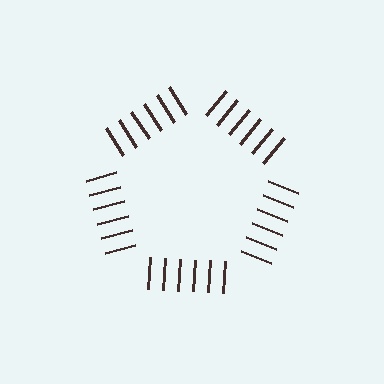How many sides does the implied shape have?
5 sides — the line-ends trace a pentagon.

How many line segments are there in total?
30 — 6 along each of the 5 edges.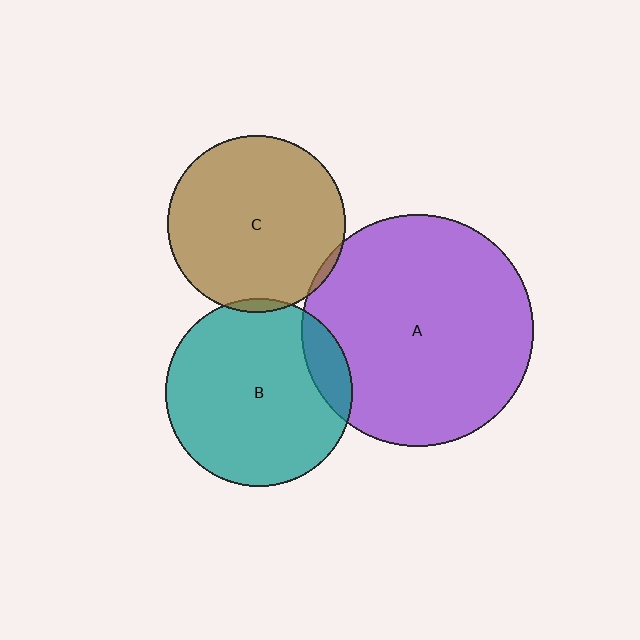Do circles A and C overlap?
Yes.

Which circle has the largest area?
Circle A (purple).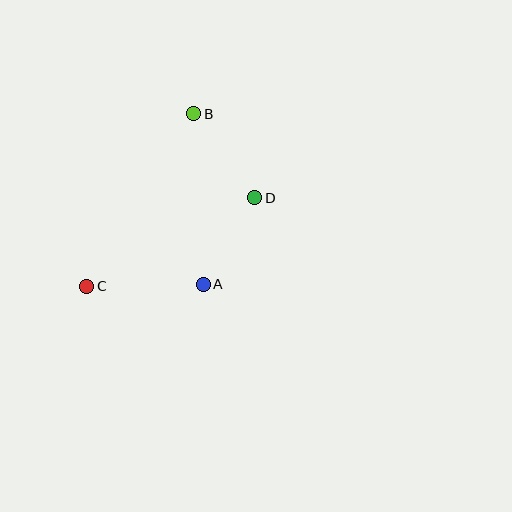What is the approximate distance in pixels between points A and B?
The distance between A and B is approximately 171 pixels.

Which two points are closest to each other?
Points A and D are closest to each other.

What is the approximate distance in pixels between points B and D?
The distance between B and D is approximately 103 pixels.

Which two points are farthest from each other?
Points B and C are farthest from each other.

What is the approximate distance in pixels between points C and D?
The distance between C and D is approximately 190 pixels.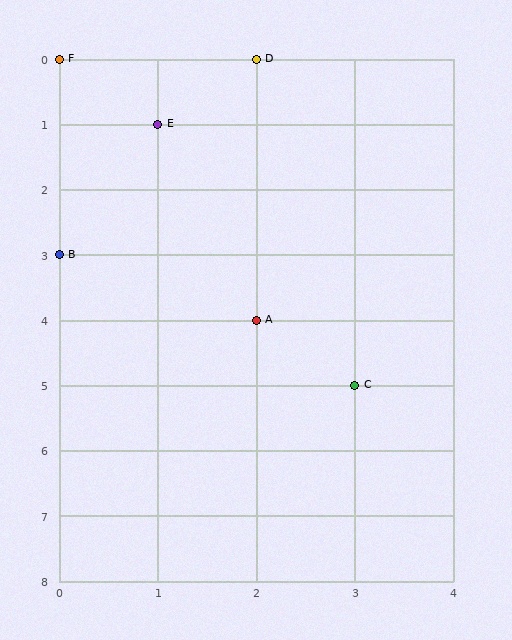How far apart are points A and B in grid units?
Points A and B are 2 columns and 1 row apart (about 2.2 grid units diagonally).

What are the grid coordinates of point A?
Point A is at grid coordinates (2, 4).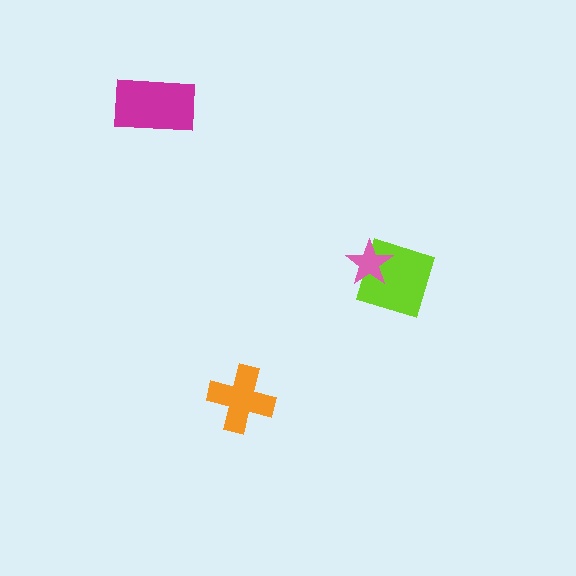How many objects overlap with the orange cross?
0 objects overlap with the orange cross.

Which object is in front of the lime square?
The pink star is in front of the lime square.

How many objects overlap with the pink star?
1 object overlaps with the pink star.